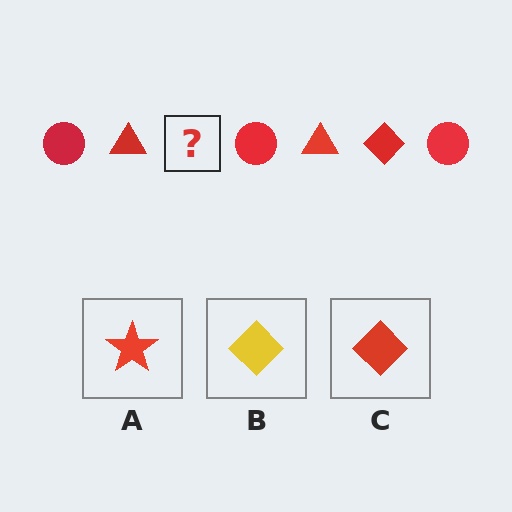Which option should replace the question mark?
Option C.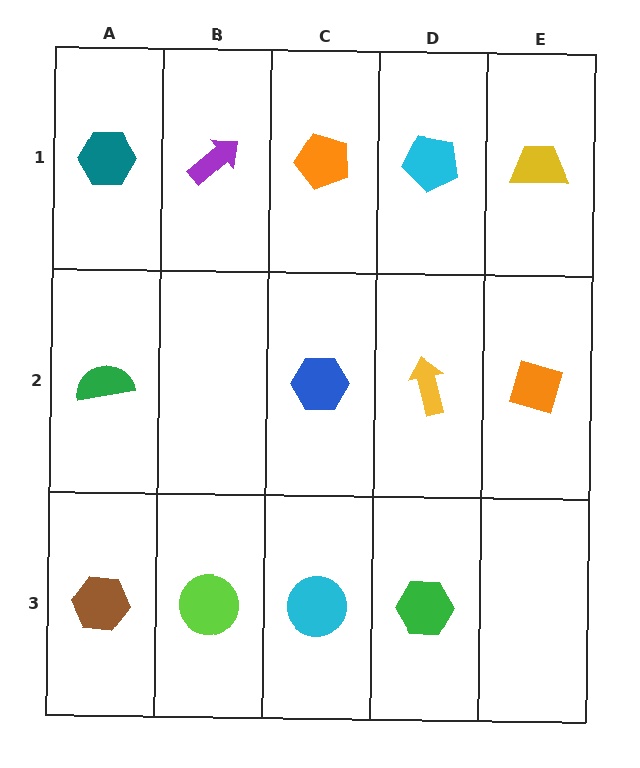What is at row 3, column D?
A green hexagon.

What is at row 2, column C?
A blue hexagon.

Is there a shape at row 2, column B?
No, that cell is empty.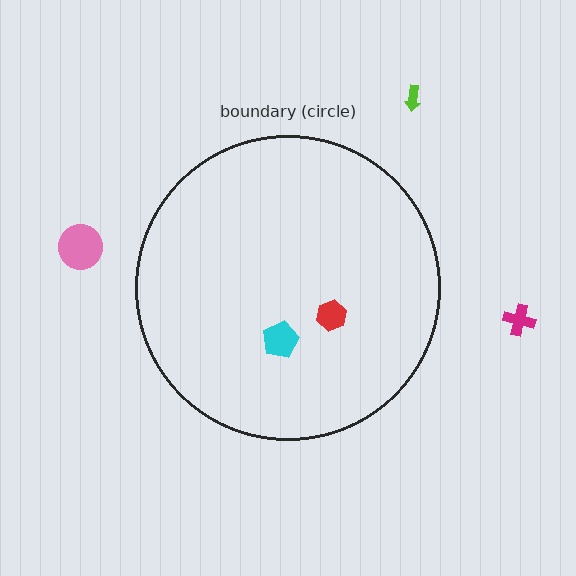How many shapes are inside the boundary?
2 inside, 3 outside.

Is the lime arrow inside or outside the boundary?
Outside.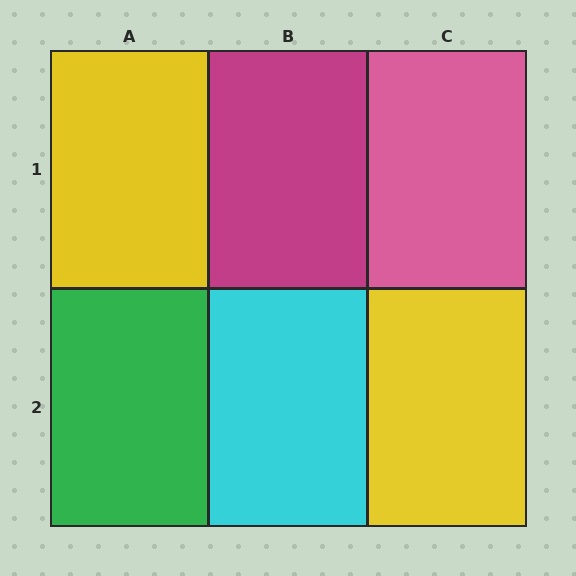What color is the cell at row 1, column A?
Yellow.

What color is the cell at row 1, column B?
Magenta.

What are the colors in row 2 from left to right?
Green, cyan, yellow.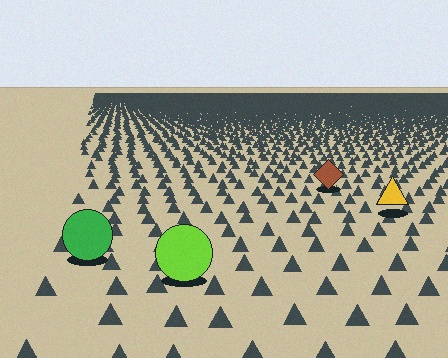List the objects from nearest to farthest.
From nearest to farthest: the lime circle, the green circle, the yellow triangle, the brown diamond.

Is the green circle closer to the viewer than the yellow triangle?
Yes. The green circle is closer — you can tell from the texture gradient: the ground texture is coarser near it.